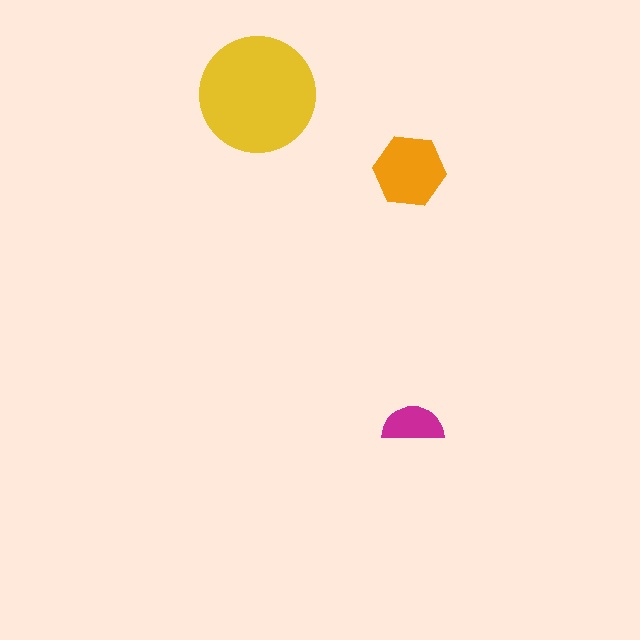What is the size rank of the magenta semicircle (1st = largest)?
3rd.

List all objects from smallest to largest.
The magenta semicircle, the orange hexagon, the yellow circle.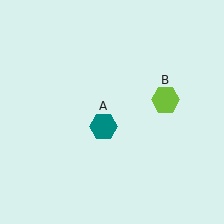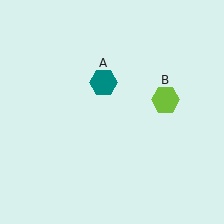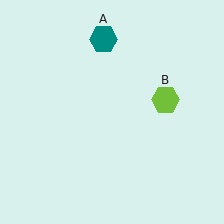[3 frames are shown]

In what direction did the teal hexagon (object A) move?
The teal hexagon (object A) moved up.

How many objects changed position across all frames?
1 object changed position: teal hexagon (object A).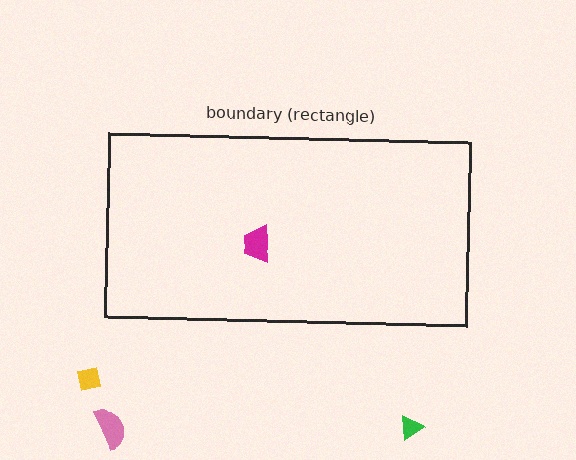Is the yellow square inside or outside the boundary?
Outside.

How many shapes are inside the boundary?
1 inside, 3 outside.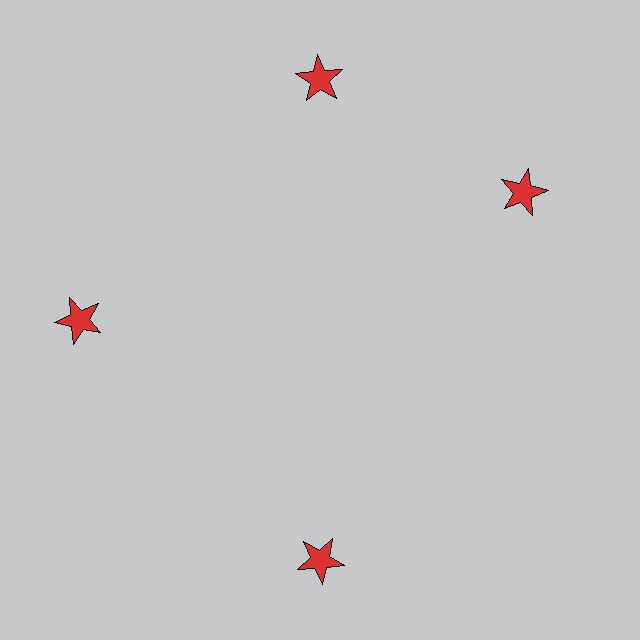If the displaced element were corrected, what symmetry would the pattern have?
It would have 4-fold rotational symmetry — the pattern would map onto itself every 90 degrees.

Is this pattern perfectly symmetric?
No. The 4 red stars are arranged in a ring, but one element near the 3 o'clock position is rotated out of alignment along the ring, breaking the 4-fold rotational symmetry.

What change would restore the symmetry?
The symmetry would be restored by rotating it back into even spacing with its neighbors so that all 4 stars sit at equal angles and equal distance from the center.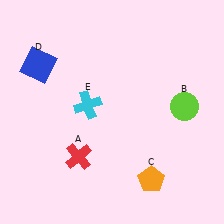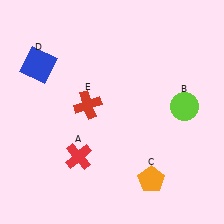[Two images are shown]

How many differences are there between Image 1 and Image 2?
There is 1 difference between the two images.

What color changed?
The cross (E) changed from cyan in Image 1 to red in Image 2.